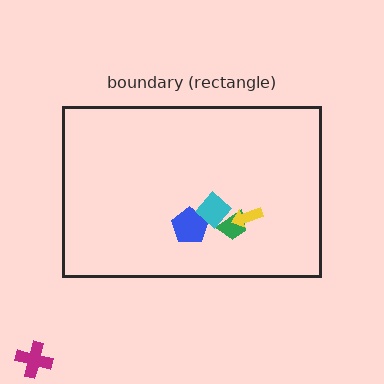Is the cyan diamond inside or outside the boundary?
Inside.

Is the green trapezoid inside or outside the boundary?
Inside.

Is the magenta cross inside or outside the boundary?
Outside.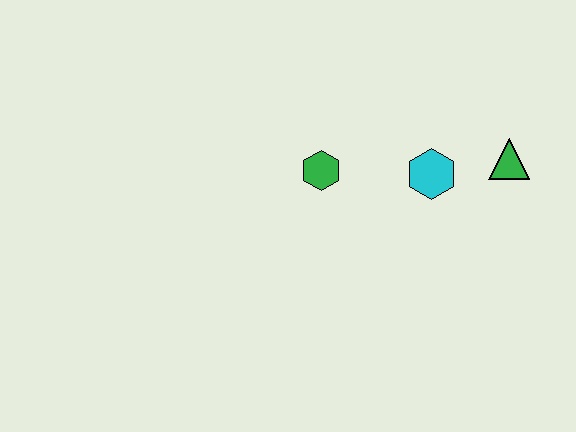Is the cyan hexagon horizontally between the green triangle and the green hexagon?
Yes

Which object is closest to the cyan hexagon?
The green triangle is closest to the cyan hexagon.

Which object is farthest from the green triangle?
The green hexagon is farthest from the green triangle.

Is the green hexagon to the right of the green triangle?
No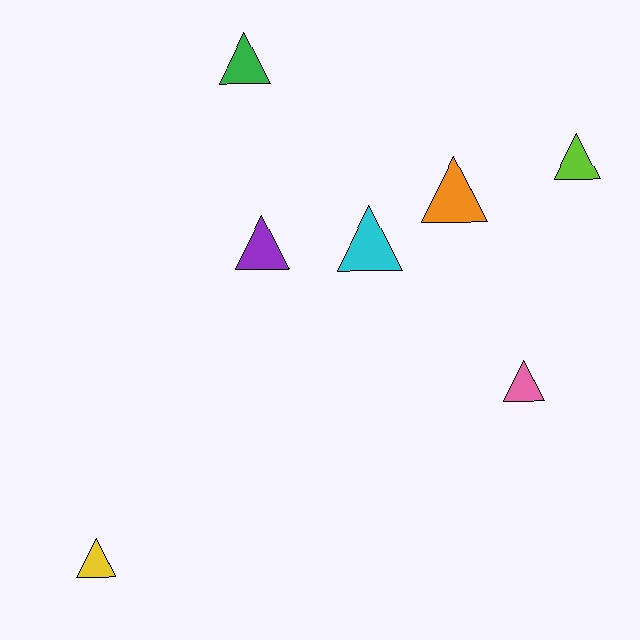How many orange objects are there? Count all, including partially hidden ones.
There is 1 orange object.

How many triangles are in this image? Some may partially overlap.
There are 7 triangles.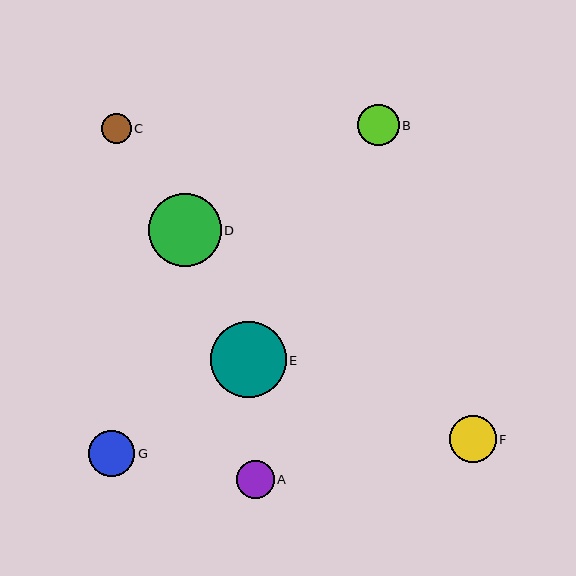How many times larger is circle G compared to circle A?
Circle G is approximately 1.2 times the size of circle A.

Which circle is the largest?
Circle E is the largest with a size of approximately 76 pixels.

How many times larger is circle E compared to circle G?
Circle E is approximately 1.7 times the size of circle G.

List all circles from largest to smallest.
From largest to smallest: E, D, F, G, B, A, C.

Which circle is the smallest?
Circle C is the smallest with a size of approximately 30 pixels.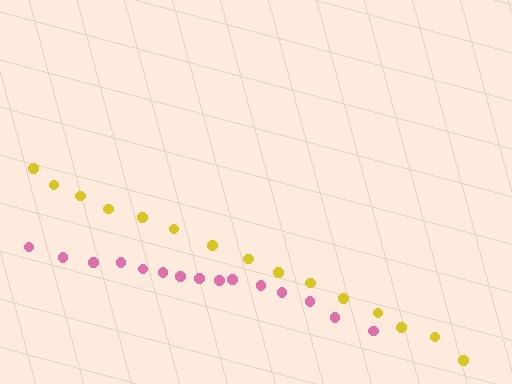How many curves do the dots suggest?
There are 2 distinct paths.